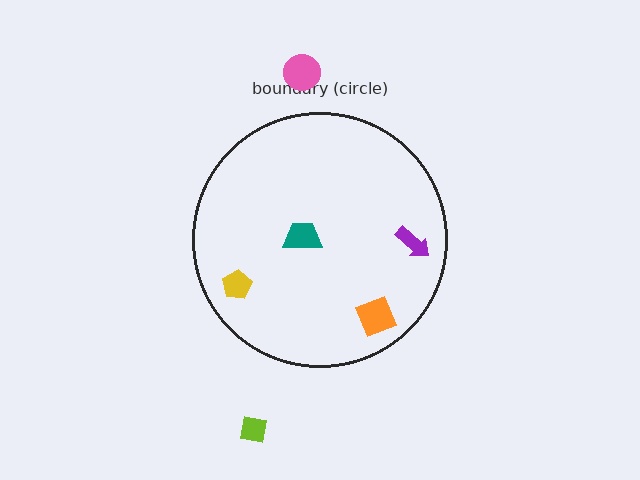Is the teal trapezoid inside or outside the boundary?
Inside.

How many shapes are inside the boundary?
4 inside, 2 outside.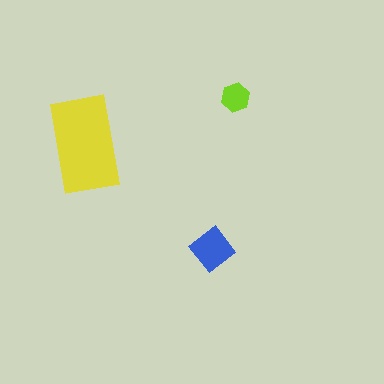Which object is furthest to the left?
The yellow rectangle is leftmost.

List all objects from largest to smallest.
The yellow rectangle, the blue diamond, the lime hexagon.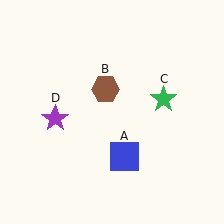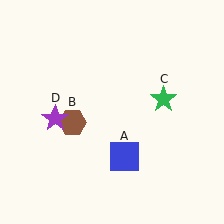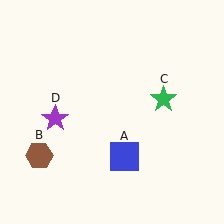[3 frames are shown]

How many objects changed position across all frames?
1 object changed position: brown hexagon (object B).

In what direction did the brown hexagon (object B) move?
The brown hexagon (object B) moved down and to the left.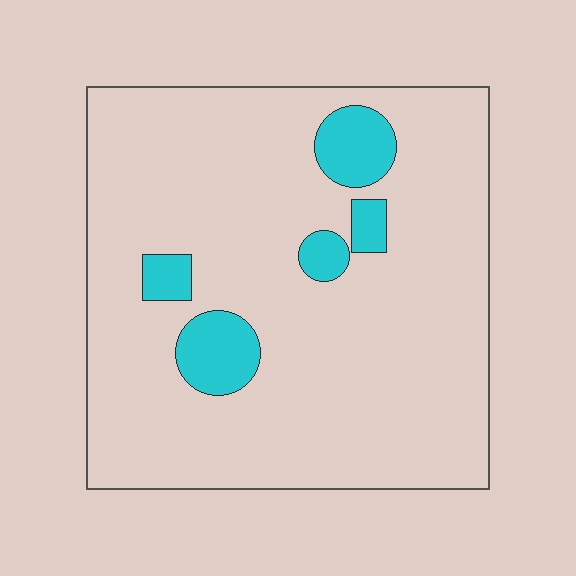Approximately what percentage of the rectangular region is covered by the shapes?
Approximately 10%.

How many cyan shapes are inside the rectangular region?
5.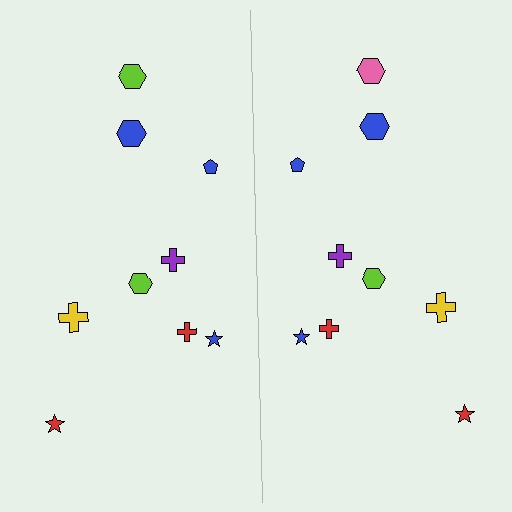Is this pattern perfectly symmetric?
No, the pattern is not perfectly symmetric. The pink hexagon on the right side breaks the symmetry — its mirror counterpart is lime.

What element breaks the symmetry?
The pink hexagon on the right side breaks the symmetry — its mirror counterpart is lime.